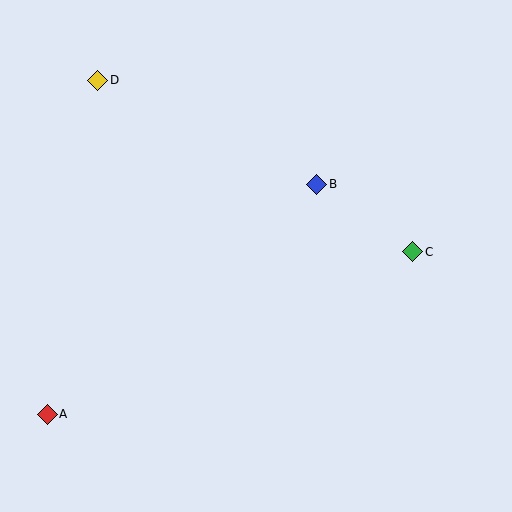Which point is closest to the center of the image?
Point B at (317, 184) is closest to the center.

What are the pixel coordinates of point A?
Point A is at (47, 414).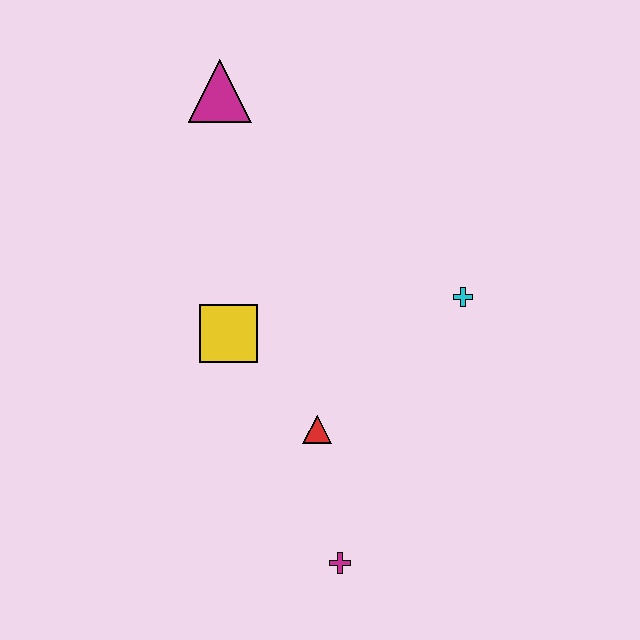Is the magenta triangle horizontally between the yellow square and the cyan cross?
No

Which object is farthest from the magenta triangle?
The magenta cross is farthest from the magenta triangle.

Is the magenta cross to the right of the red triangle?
Yes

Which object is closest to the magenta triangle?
The yellow square is closest to the magenta triangle.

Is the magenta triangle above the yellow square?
Yes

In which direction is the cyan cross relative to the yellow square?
The cyan cross is to the right of the yellow square.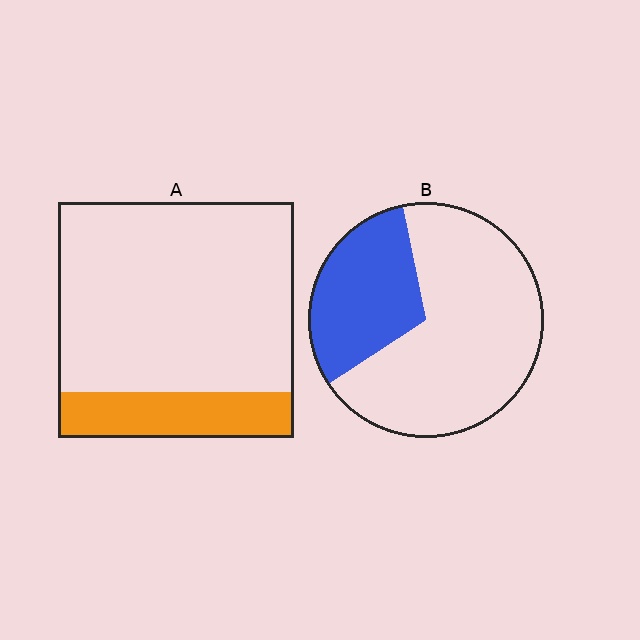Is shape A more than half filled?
No.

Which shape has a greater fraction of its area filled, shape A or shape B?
Shape B.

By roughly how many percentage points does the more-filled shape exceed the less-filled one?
By roughly 10 percentage points (B over A).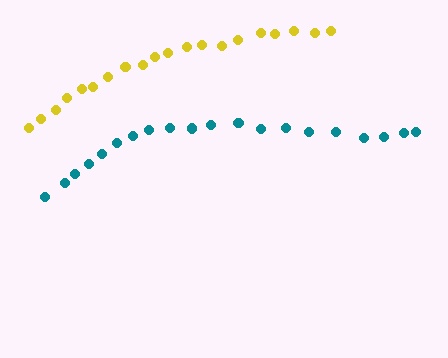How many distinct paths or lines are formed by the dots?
There are 2 distinct paths.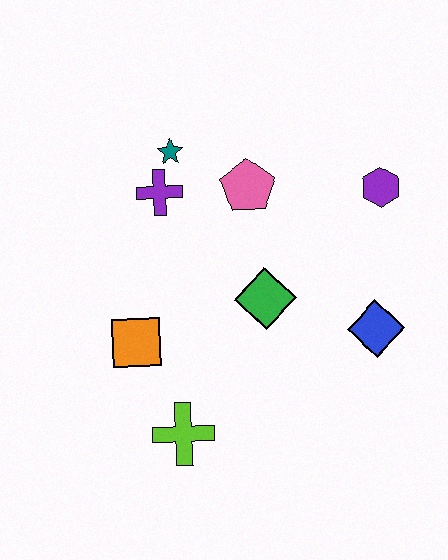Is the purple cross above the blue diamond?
Yes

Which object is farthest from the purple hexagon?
The lime cross is farthest from the purple hexagon.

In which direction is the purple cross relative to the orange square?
The purple cross is above the orange square.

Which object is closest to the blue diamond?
The green diamond is closest to the blue diamond.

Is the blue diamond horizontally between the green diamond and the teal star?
No